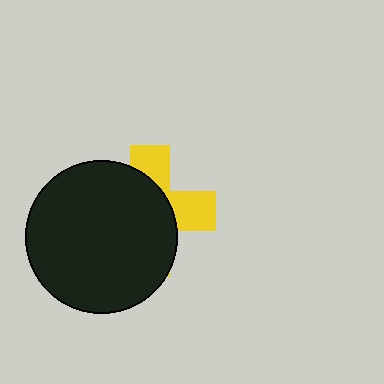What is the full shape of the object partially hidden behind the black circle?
The partially hidden object is a yellow cross.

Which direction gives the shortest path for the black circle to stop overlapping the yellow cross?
Moving left gives the shortest separation.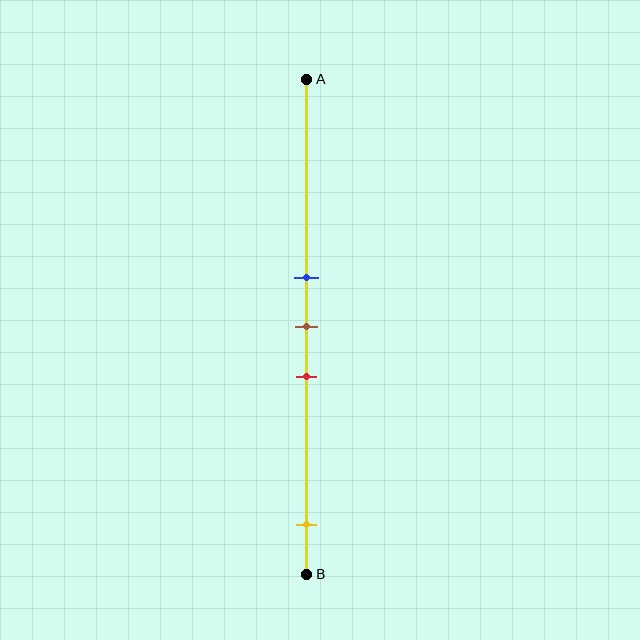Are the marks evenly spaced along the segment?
No, the marks are not evenly spaced.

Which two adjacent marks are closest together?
The blue and brown marks are the closest adjacent pair.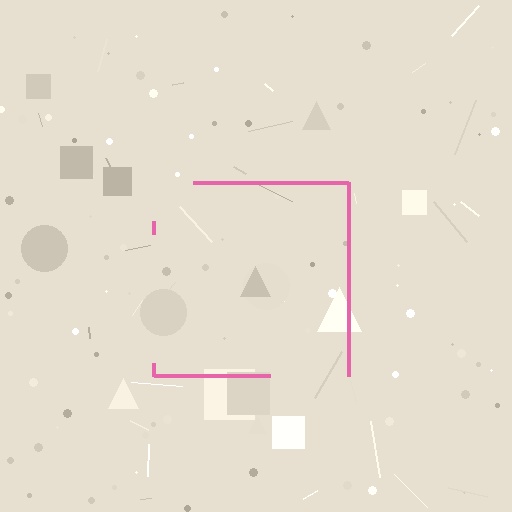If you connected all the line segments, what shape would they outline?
They would outline a square.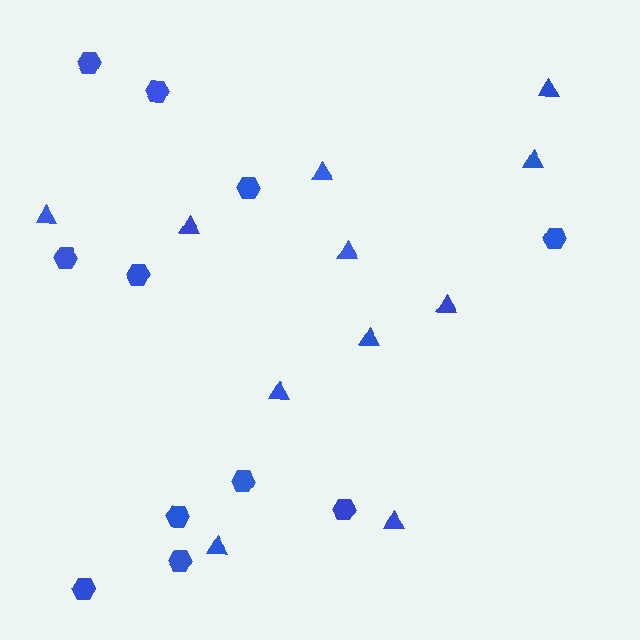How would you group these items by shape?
There are 2 groups: one group of triangles (11) and one group of hexagons (11).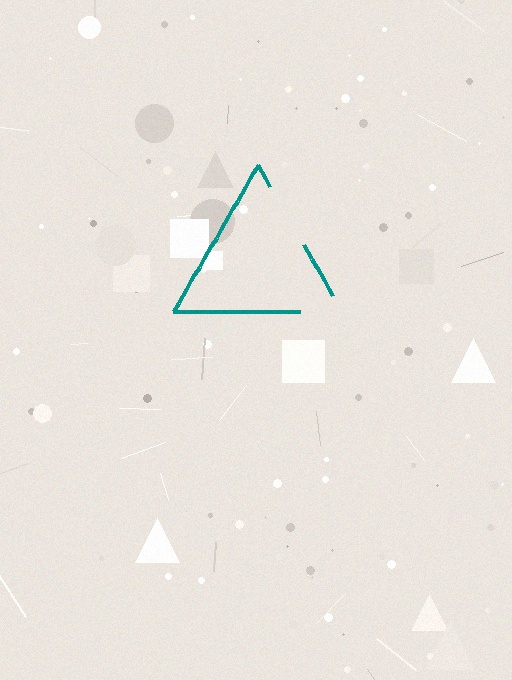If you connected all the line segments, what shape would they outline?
They would outline a triangle.